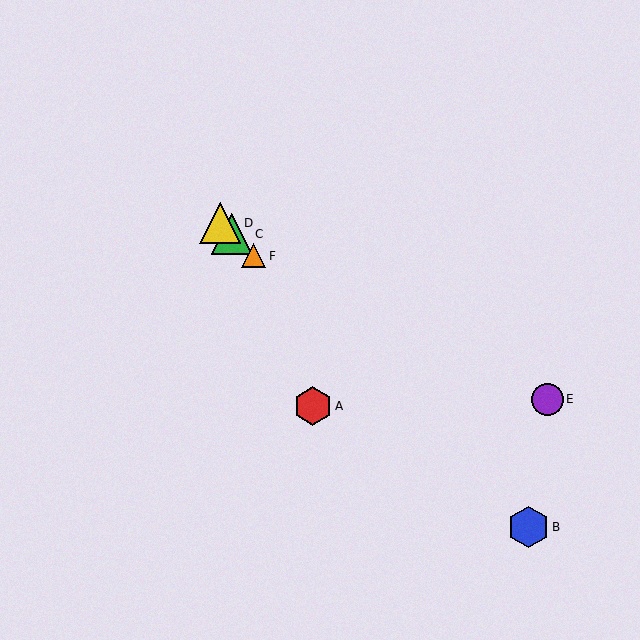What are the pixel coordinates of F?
Object F is at (254, 256).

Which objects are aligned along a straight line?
Objects B, C, D, F are aligned along a straight line.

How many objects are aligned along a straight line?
4 objects (B, C, D, F) are aligned along a straight line.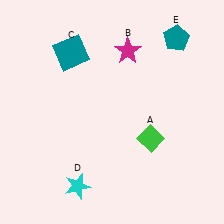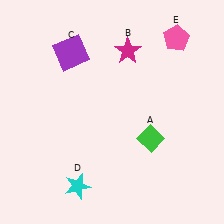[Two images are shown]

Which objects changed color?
C changed from teal to purple. E changed from teal to pink.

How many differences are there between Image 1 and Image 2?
There are 2 differences between the two images.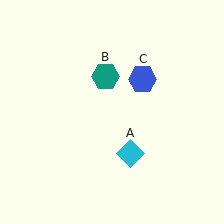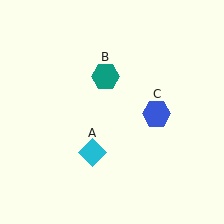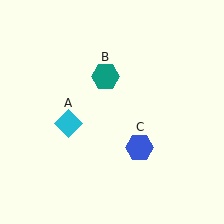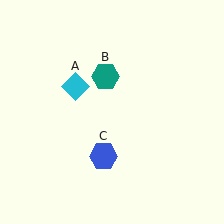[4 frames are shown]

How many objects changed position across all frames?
2 objects changed position: cyan diamond (object A), blue hexagon (object C).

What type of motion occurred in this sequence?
The cyan diamond (object A), blue hexagon (object C) rotated clockwise around the center of the scene.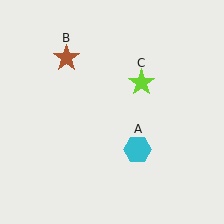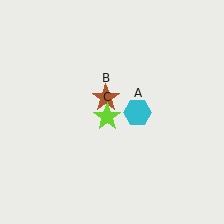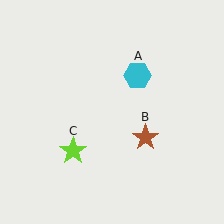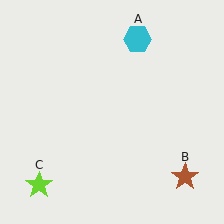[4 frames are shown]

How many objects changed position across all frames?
3 objects changed position: cyan hexagon (object A), brown star (object B), lime star (object C).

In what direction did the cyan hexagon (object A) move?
The cyan hexagon (object A) moved up.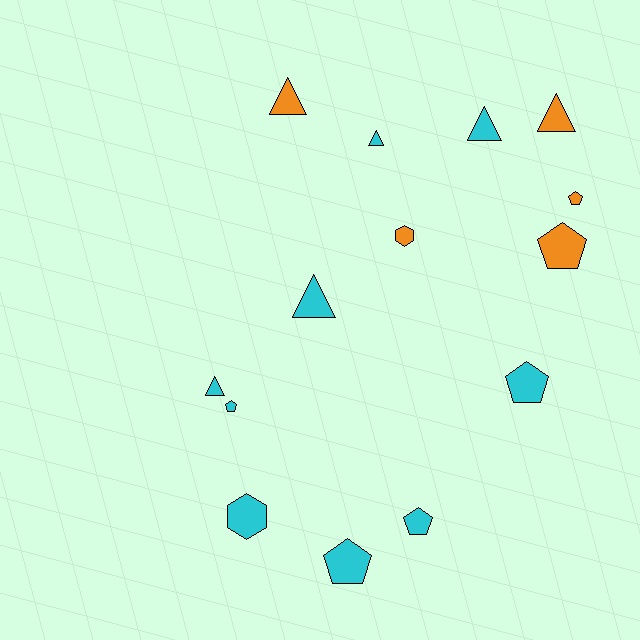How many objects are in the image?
There are 14 objects.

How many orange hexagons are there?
There is 1 orange hexagon.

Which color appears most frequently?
Cyan, with 9 objects.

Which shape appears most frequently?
Triangle, with 6 objects.